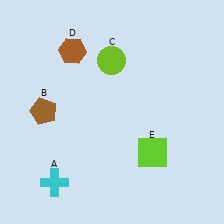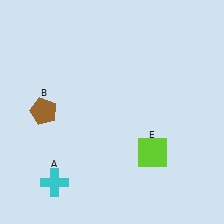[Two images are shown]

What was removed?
The brown hexagon (D), the lime circle (C) were removed in Image 2.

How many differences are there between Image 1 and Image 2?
There are 2 differences between the two images.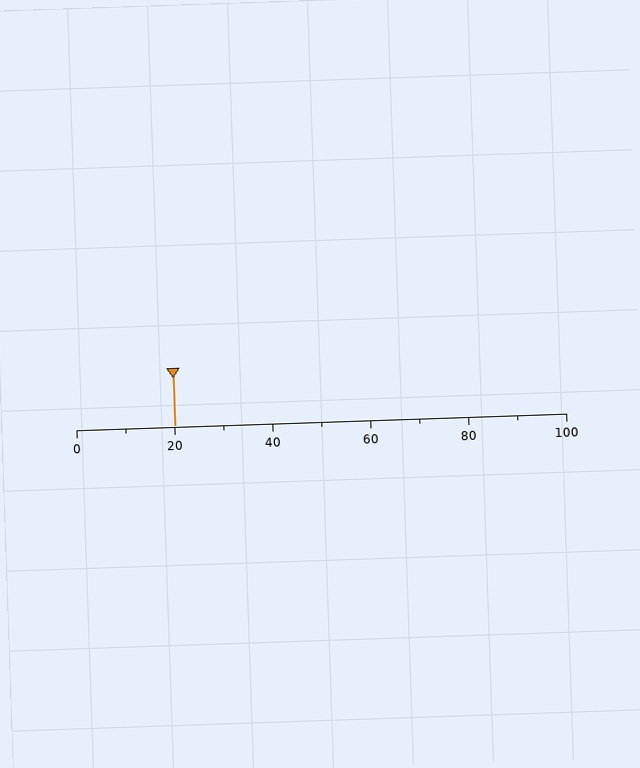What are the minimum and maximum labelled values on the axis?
The axis runs from 0 to 100.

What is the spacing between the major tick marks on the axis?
The major ticks are spaced 20 apart.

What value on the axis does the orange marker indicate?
The marker indicates approximately 20.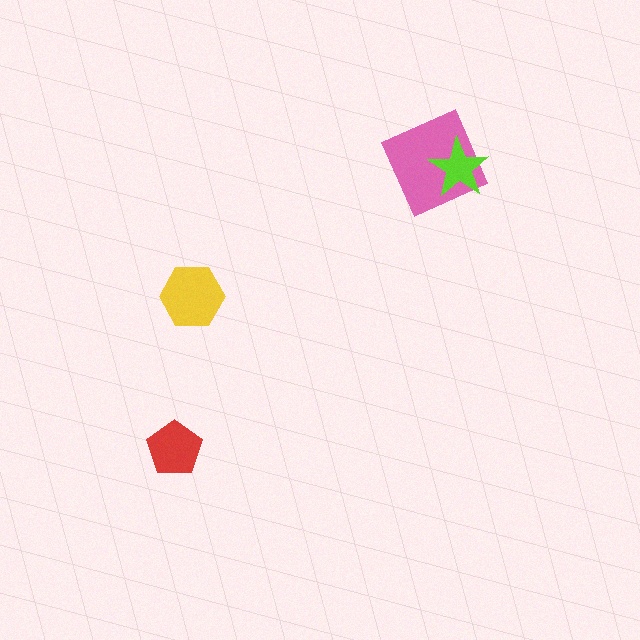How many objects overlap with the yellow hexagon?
0 objects overlap with the yellow hexagon.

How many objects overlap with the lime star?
1 object overlaps with the lime star.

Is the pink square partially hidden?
Yes, it is partially covered by another shape.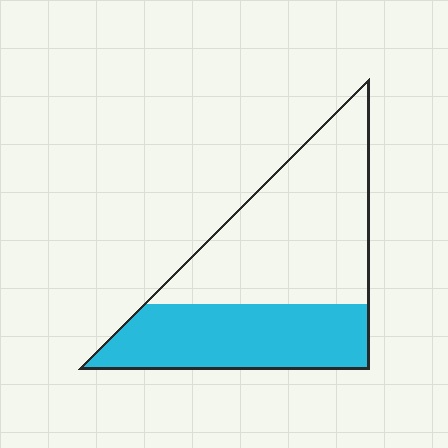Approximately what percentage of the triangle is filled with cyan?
Approximately 40%.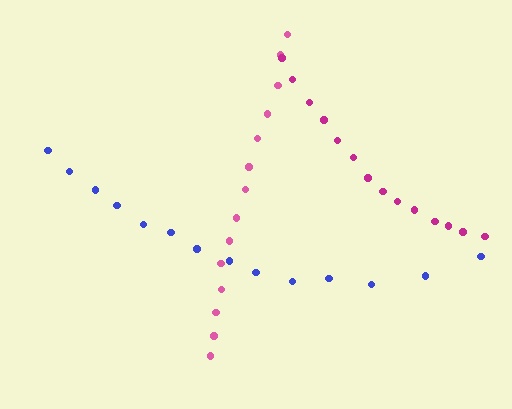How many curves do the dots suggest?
There are 3 distinct paths.